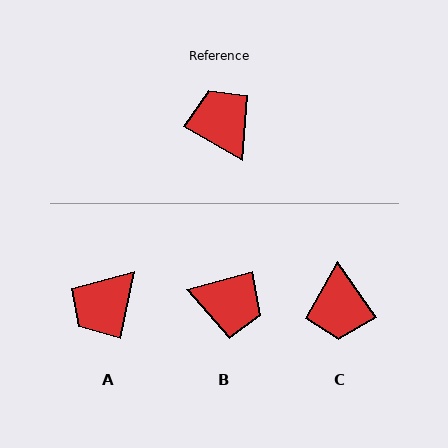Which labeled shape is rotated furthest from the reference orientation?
C, about 155 degrees away.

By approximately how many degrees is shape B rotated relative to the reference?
Approximately 135 degrees clockwise.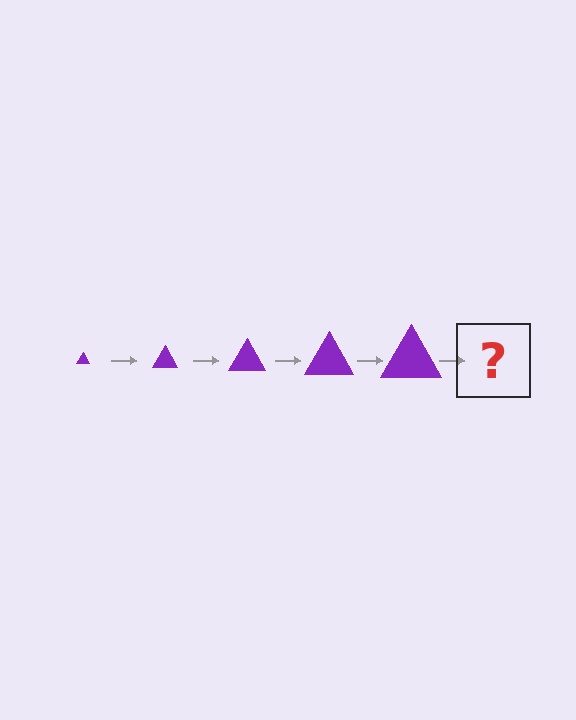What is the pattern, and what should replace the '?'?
The pattern is that the triangle gets progressively larger each step. The '?' should be a purple triangle, larger than the previous one.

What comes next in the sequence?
The next element should be a purple triangle, larger than the previous one.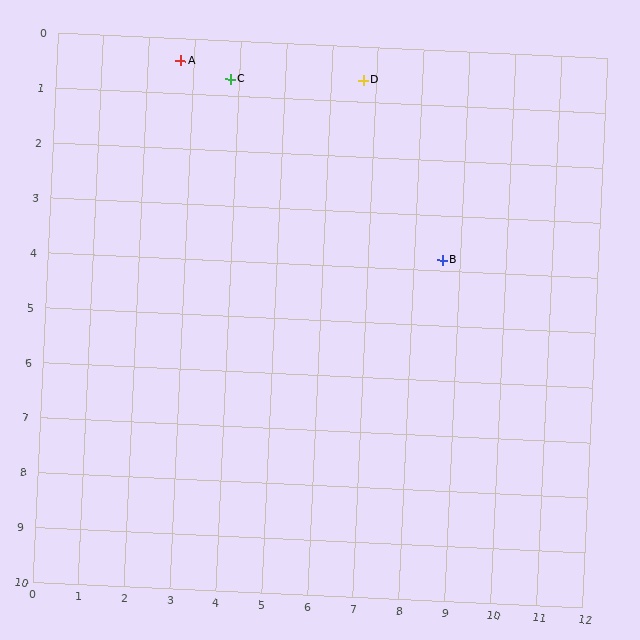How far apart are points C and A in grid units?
Points C and A are about 1.1 grid units apart.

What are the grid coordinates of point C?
Point C is at approximately (3.8, 0.7).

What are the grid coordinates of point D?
Point D is at approximately (6.7, 0.6).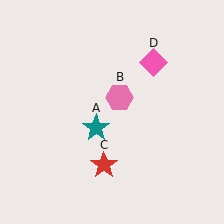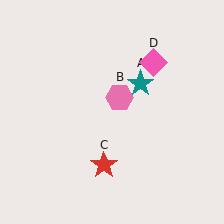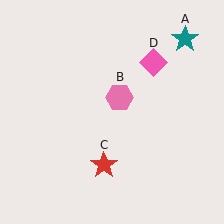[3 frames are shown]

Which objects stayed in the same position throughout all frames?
Pink hexagon (object B) and red star (object C) and pink diamond (object D) remained stationary.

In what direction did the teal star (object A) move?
The teal star (object A) moved up and to the right.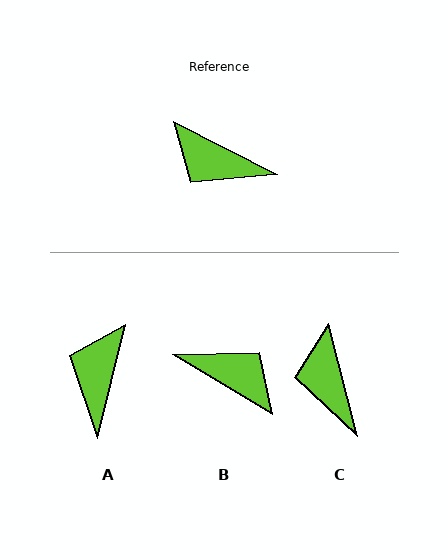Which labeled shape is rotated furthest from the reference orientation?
B, about 176 degrees away.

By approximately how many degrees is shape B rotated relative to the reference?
Approximately 176 degrees counter-clockwise.